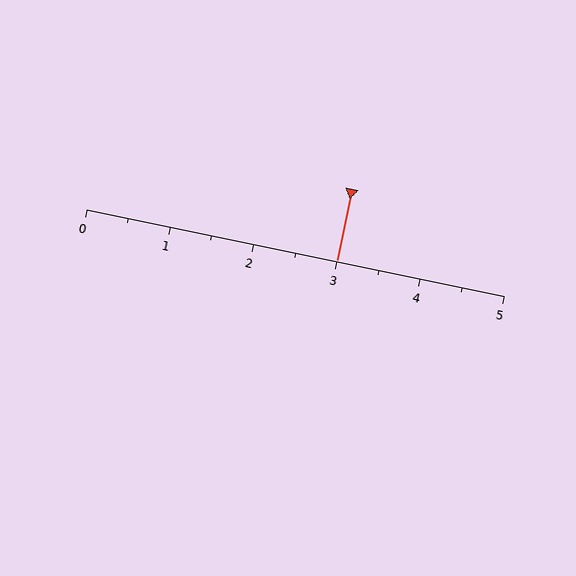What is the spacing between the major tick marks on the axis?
The major ticks are spaced 1 apart.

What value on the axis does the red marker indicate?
The marker indicates approximately 3.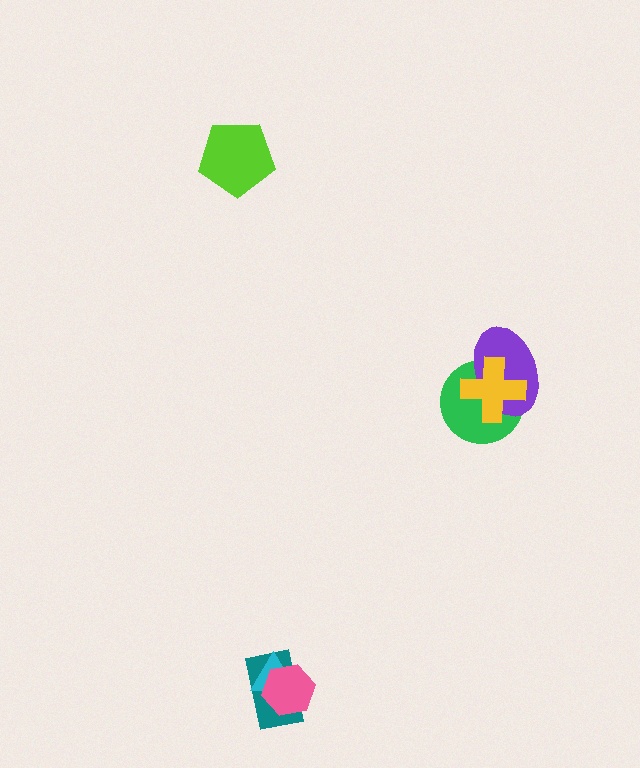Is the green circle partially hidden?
Yes, it is partially covered by another shape.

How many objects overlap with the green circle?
2 objects overlap with the green circle.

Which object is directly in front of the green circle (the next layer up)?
The purple ellipse is directly in front of the green circle.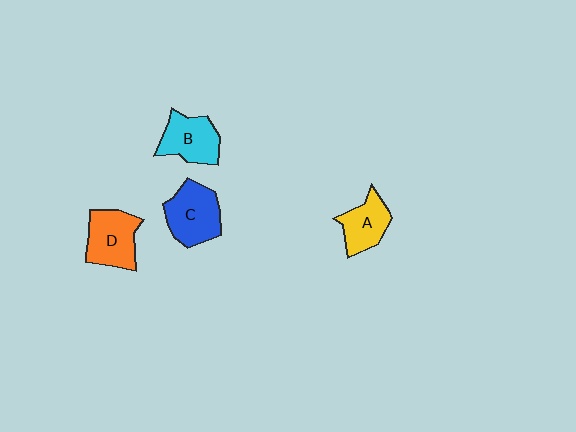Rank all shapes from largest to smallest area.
From largest to smallest: C (blue), D (orange), B (cyan), A (yellow).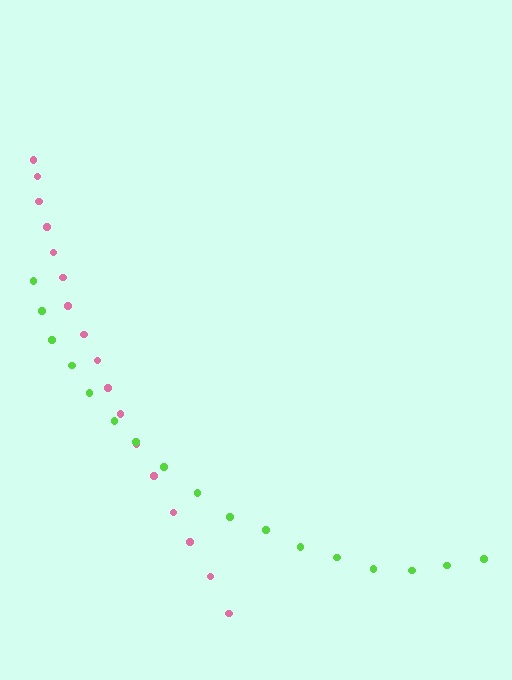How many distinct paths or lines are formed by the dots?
There are 2 distinct paths.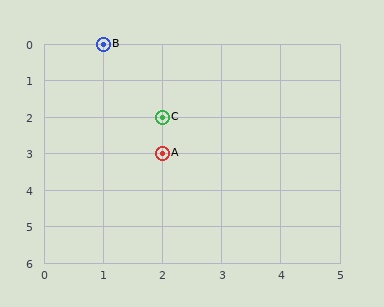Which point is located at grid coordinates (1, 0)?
Point B is at (1, 0).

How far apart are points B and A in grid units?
Points B and A are 1 column and 3 rows apart (about 3.2 grid units diagonally).